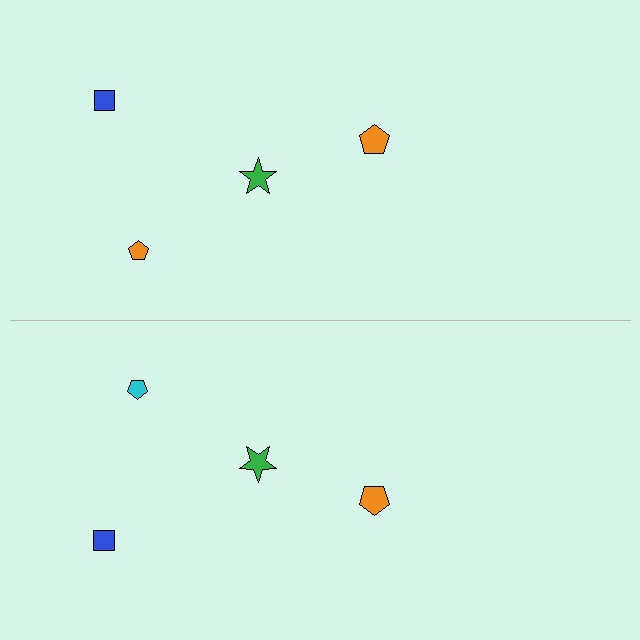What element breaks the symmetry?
The cyan pentagon on the bottom side breaks the symmetry — its mirror counterpart is orange.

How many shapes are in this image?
There are 8 shapes in this image.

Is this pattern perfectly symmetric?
No, the pattern is not perfectly symmetric. The cyan pentagon on the bottom side breaks the symmetry — its mirror counterpart is orange.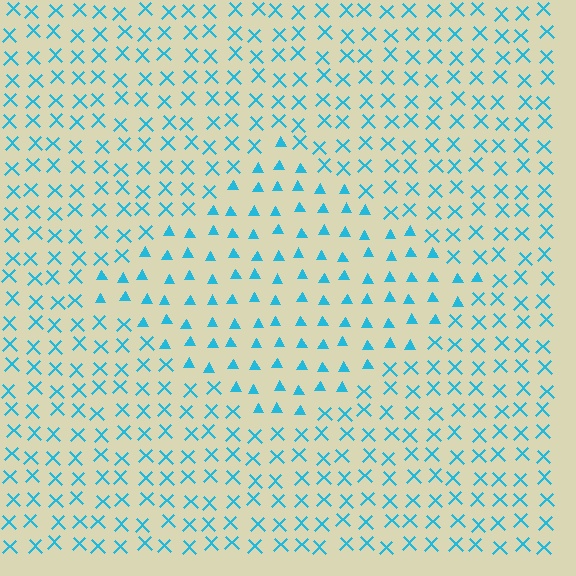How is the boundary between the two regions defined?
The boundary is defined by a change in element shape: triangles inside vs. X marks outside. All elements share the same color and spacing.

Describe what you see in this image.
The image is filled with small cyan elements arranged in a uniform grid. A diamond-shaped region contains triangles, while the surrounding area contains X marks. The boundary is defined purely by the change in element shape.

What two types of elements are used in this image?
The image uses triangles inside the diamond region and X marks outside it.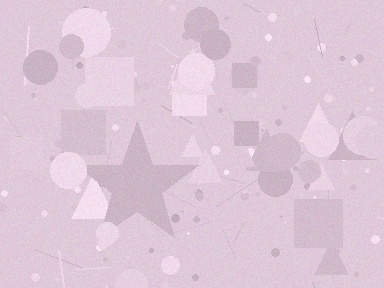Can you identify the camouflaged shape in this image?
The camouflaged shape is a star.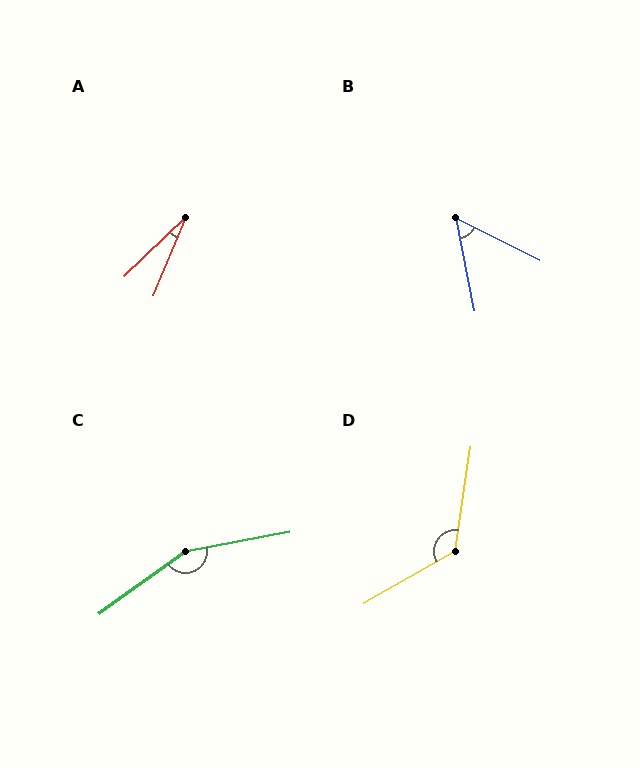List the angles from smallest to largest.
A (23°), B (52°), D (128°), C (155°).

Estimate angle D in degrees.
Approximately 128 degrees.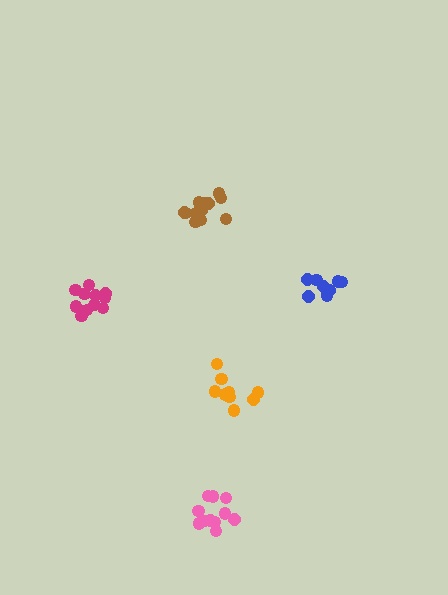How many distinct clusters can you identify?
There are 5 distinct clusters.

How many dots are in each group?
Group 1: 9 dots, Group 2: 12 dots, Group 3: 8 dots, Group 4: 11 dots, Group 5: 12 dots (52 total).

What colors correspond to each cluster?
The clusters are colored: orange, magenta, blue, pink, brown.